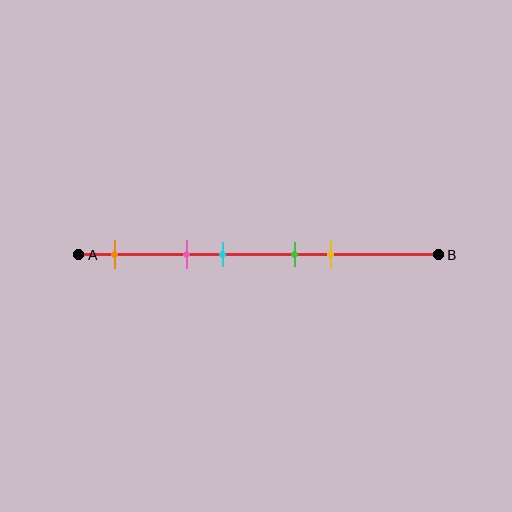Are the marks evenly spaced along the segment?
No, the marks are not evenly spaced.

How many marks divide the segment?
There are 5 marks dividing the segment.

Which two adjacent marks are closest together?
The green and yellow marks are the closest adjacent pair.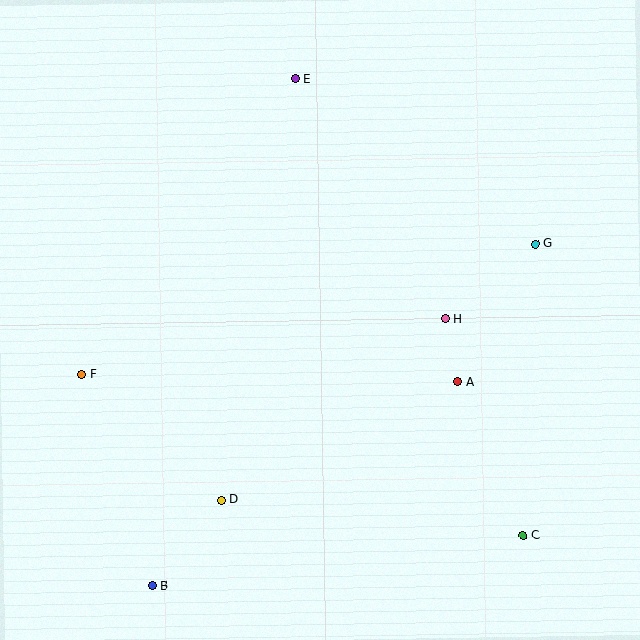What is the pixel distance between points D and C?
The distance between D and C is 304 pixels.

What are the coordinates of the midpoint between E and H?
The midpoint between E and H is at (370, 199).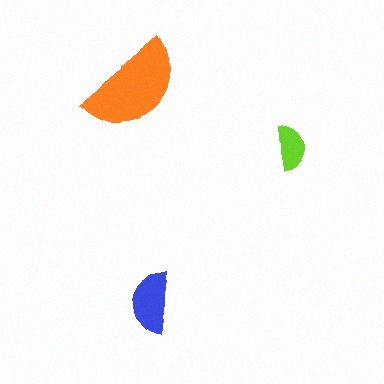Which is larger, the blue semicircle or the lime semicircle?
The blue one.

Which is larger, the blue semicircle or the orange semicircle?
The orange one.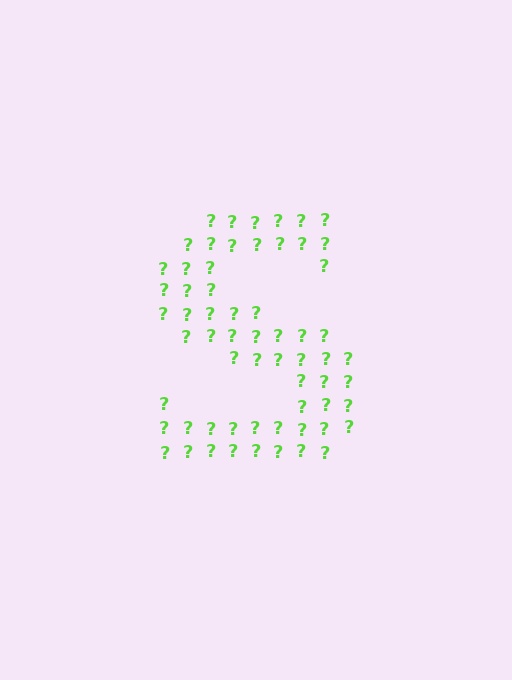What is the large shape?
The large shape is the letter S.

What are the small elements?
The small elements are question marks.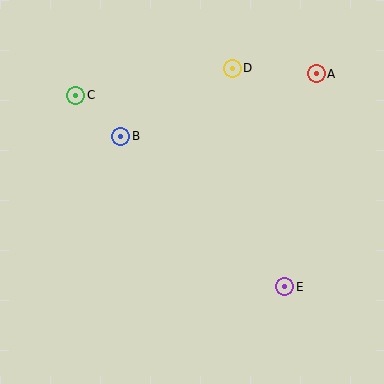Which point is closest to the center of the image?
Point B at (121, 136) is closest to the center.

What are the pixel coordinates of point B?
Point B is at (121, 136).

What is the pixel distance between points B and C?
The distance between B and C is 61 pixels.